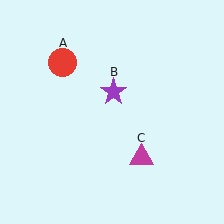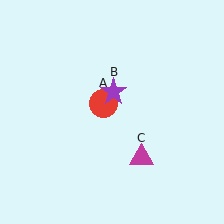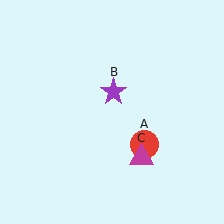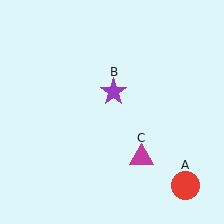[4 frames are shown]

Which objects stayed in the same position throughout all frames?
Purple star (object B) and magenta triangle (object C) remained stationary.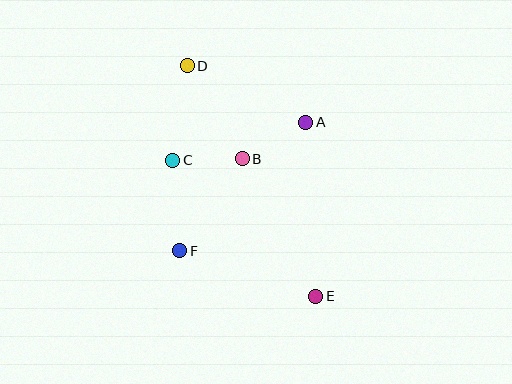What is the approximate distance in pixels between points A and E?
The distance between A and E is approximately 174 pixels.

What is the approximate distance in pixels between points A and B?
The distance between A and B is approximately 73 pixels.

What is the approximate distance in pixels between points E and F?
The distance between E and F is approximately 144 pixels.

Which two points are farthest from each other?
Points D and E are farthest from each other.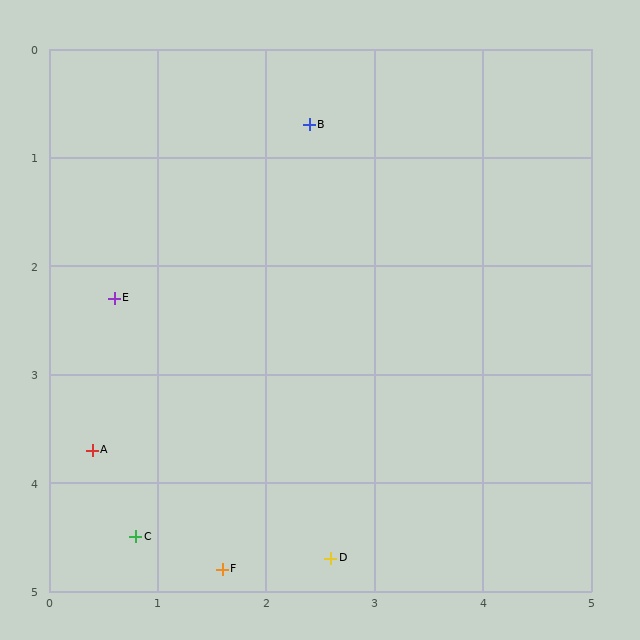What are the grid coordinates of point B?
Point B is at approximately (2.4, 0.7).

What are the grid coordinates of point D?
Point D is at approximately (2.6, 4.7).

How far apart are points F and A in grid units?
Points F and A are about 1.6 grid units apart.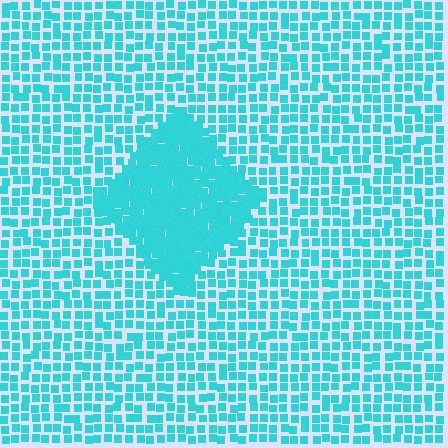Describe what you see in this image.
The image contains small cyan elements arranged at two different densities. A diamond-shaped region is visible where the elements are more densely packed than the surrounding area.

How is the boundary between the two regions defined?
The boundary is defined by a change in element density (approximately 2.1x ratio). All elements are the same color, size, and shape.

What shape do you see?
I see a diamond.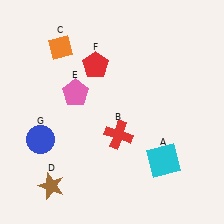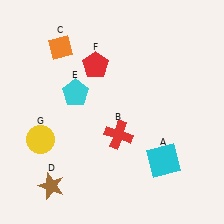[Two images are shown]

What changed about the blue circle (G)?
In Image 1, G is blue. In Image 2, it changed to yellow.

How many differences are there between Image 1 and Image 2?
There are 2 differences between the two images.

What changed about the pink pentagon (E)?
In Image 1, E is pink. In Image 2, it changed to cyan.